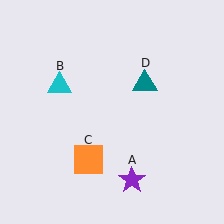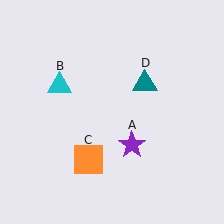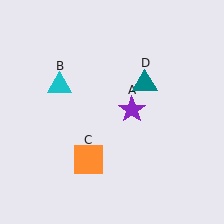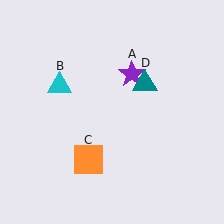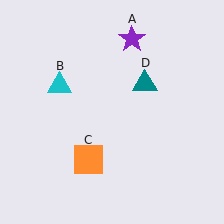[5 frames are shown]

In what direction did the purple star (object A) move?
The purple star (object A) moved up.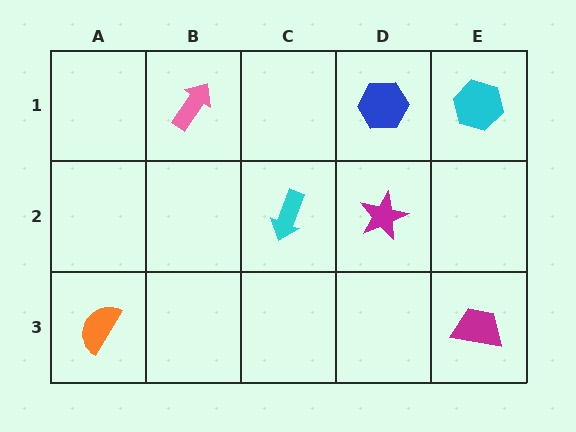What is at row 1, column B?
A pink arrow.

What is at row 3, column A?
An orange semicircle.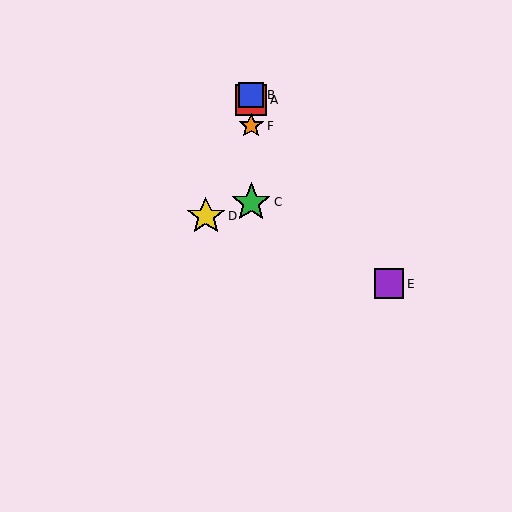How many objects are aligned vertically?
4 objects (A, B, C, F) are aligned vertically.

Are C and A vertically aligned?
Yes, both are at x≈251.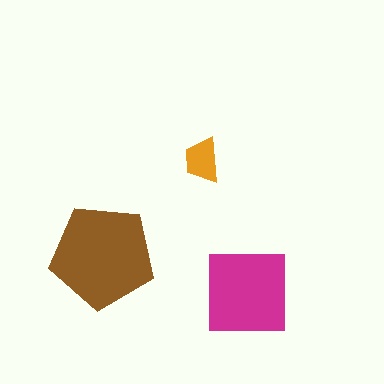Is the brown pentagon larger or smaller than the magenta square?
Larger.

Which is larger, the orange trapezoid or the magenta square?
The magenta square.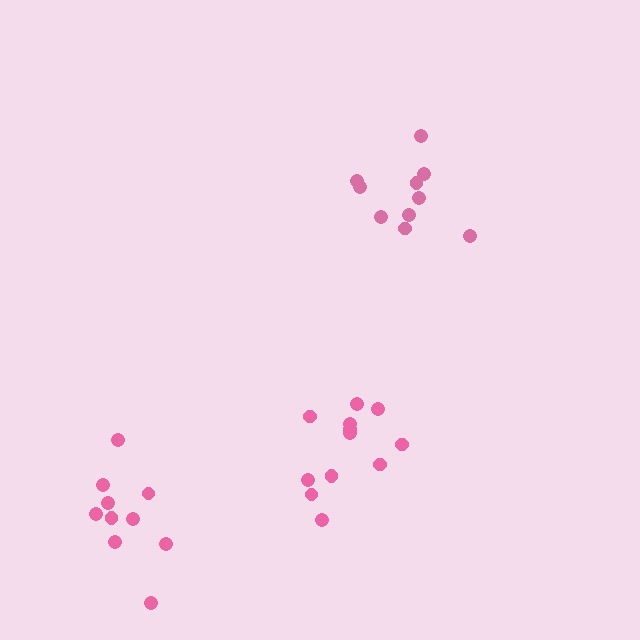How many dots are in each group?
Group 1: 12 dots, Group 2: 10 dots, Group 3: 10 dots (32 total).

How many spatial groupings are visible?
There are 3 spatial groupings.